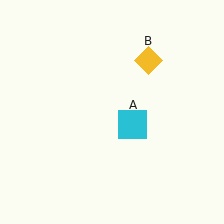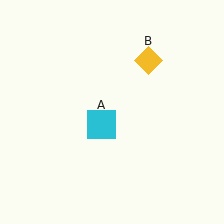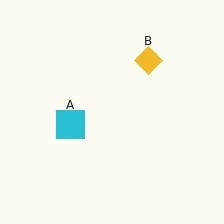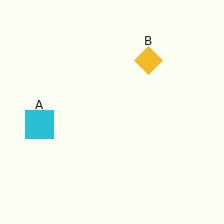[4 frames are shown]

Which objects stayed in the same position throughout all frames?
Yellow diamond (object B) remained stationary.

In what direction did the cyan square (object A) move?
The cyan square (object A) moved left.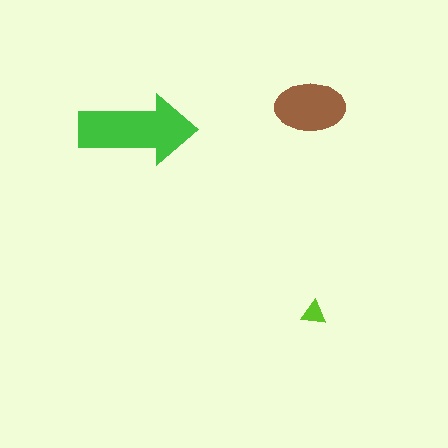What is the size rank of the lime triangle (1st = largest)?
3rd.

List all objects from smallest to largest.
The lime triangle, the brown ellipse, the green arrow.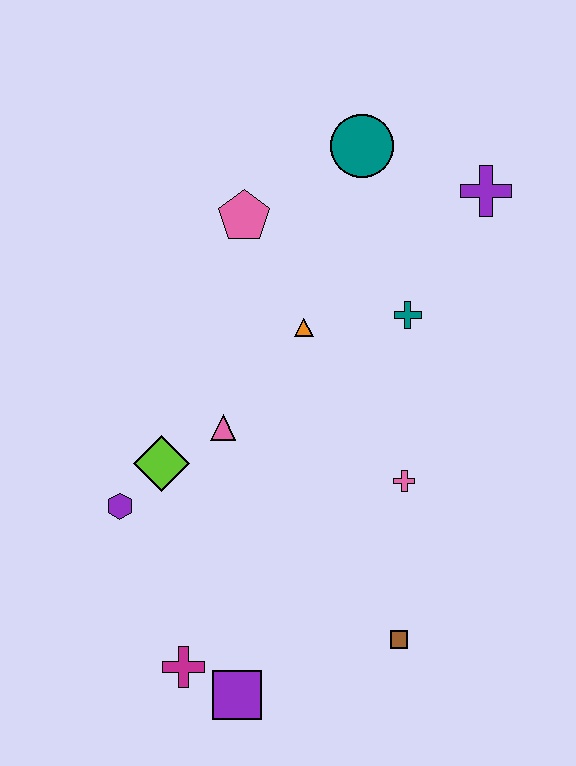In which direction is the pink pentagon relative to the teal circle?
The pink pentagon is to the left of the teal circle.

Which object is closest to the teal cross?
The orange triangle is closest to the teal cross.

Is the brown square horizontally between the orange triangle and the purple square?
No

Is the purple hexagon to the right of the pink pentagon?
No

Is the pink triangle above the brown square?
Yes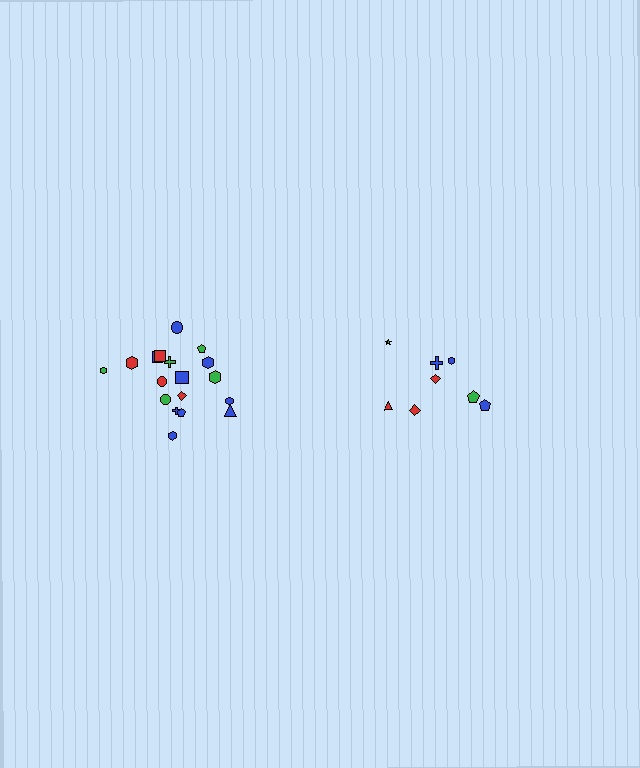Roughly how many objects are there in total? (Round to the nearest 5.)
Roughly 25 objects in total.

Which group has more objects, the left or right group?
The left group.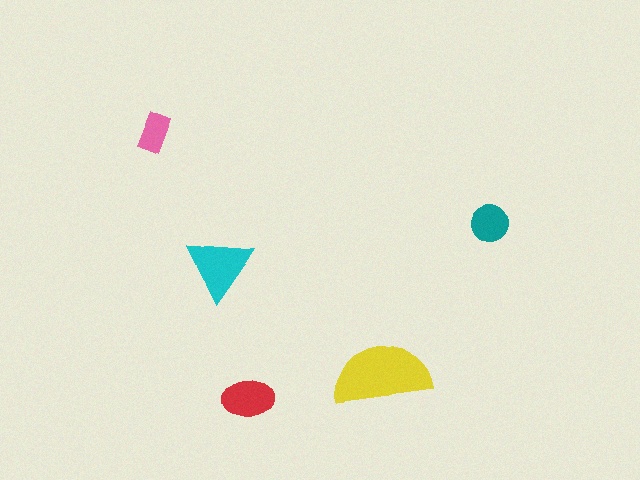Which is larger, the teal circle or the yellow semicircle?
The yellow semicircle.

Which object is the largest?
The yellow semicircle.